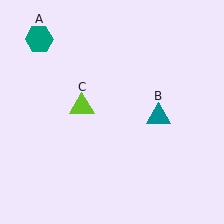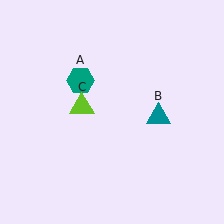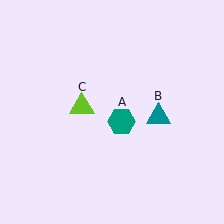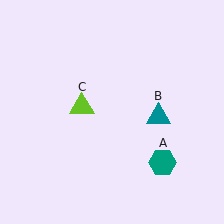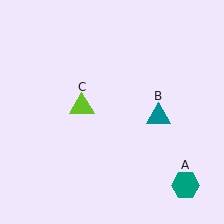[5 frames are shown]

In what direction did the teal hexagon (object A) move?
The teal hexagon (object A) moved down and to the right.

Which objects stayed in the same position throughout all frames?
Teal triangle (object B) and lime triangle (object C) remained stationary.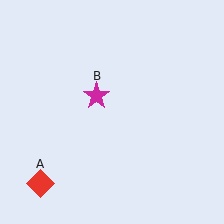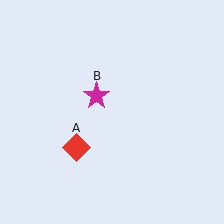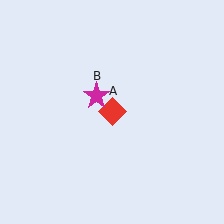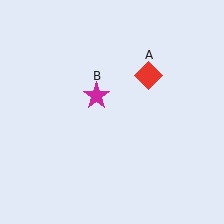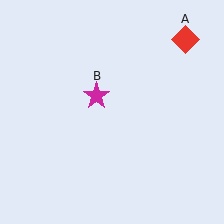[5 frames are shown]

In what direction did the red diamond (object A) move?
The red diamond (object A) moved up and to the right.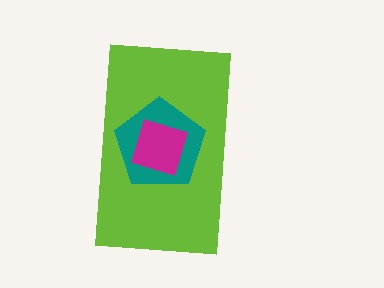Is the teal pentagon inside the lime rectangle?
Yes.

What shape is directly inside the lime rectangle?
The teal pentagon.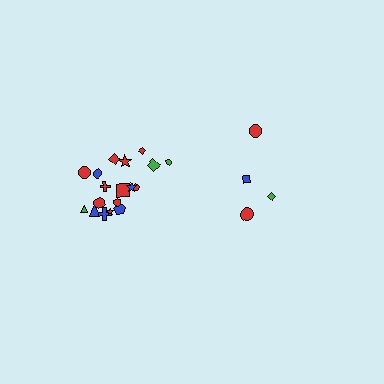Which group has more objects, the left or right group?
The left group.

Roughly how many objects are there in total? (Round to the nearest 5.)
Roughly 20 objects in total.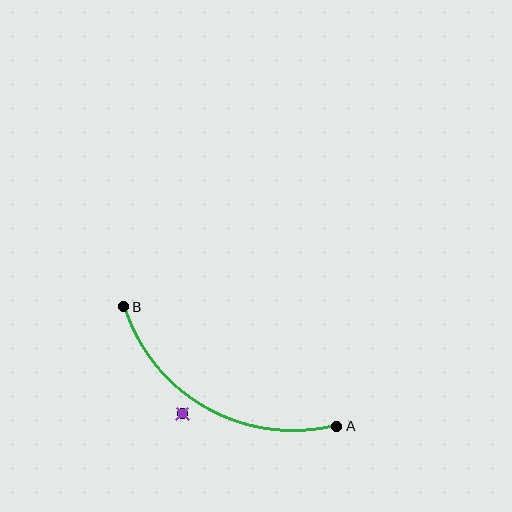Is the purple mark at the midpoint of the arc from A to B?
No — the purple mark does not lie on the arc at all. It sits slightly outside the curve.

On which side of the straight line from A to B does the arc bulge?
The arc bulges below the straight line connecting A and B.